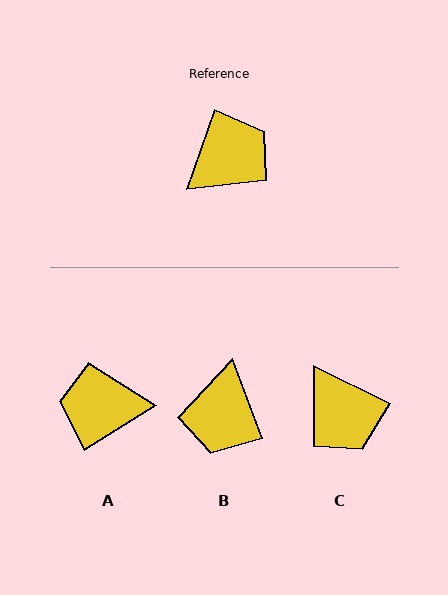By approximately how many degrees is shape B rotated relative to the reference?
Approximately 140 degrees clockwise.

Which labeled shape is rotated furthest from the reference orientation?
A, about 141 degrees away.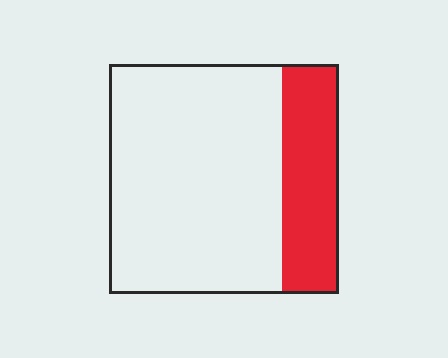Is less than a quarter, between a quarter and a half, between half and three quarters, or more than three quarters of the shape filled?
Less than a quarter.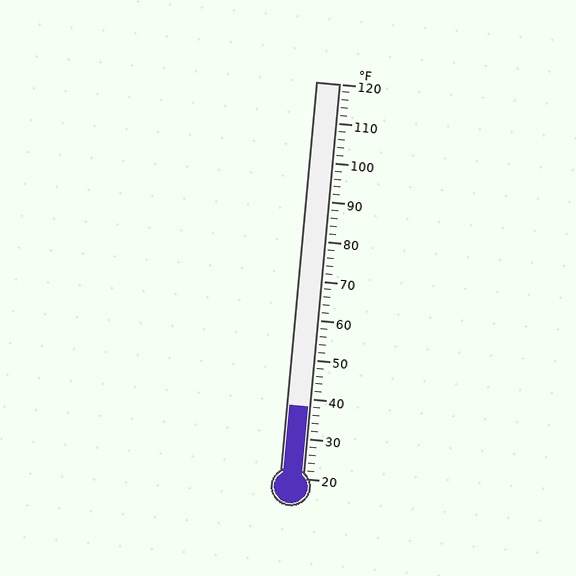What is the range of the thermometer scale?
The thermometer scale ranges from 20°F to 120°F.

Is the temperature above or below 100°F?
The temperature is below 100°F.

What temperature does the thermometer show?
The thermometer shows approximately 38°F.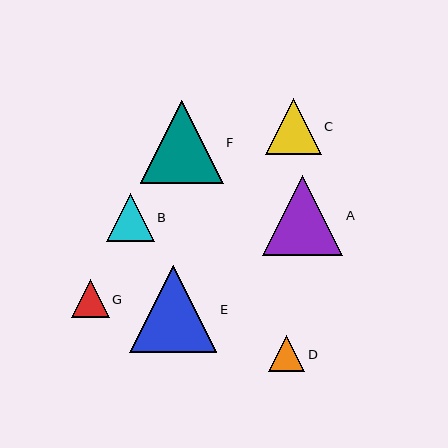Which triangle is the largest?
Triangle E is the largest with a size of approximately 87 pixels.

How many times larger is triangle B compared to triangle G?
Triangle B is approximately 1.3 times the size of triangle G.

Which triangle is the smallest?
Triangle D is the smallest with a size of approximately 36 pixels.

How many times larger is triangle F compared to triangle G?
Triangle F is approximately 2.2 times the size of triangle G.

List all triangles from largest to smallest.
From largest to smallest: E, F, A, C, B, G, D.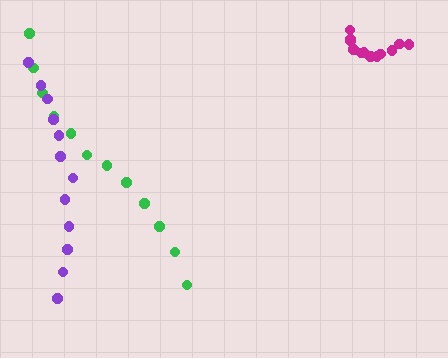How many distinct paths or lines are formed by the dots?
There are 3 distinct paths.